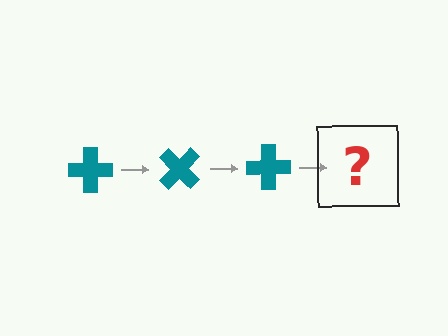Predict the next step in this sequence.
The next step is a teal cross rotated 135 degrees.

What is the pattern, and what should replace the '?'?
The pattern is that the cross rotates 45 degrees each step. The '?' should be a teal cross rotated 135 degrees.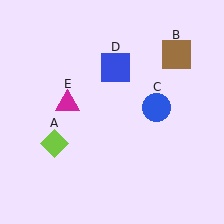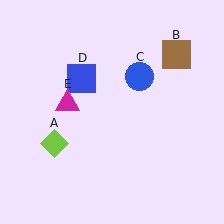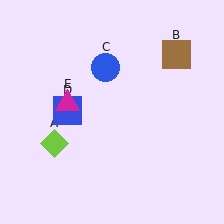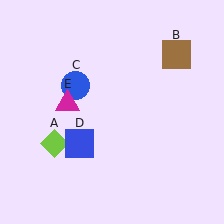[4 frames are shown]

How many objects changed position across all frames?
2 objects changed position: blue circle (object C), blue square (object D).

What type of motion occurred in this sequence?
The blue circle (object C), blue square (object D) rotated counterclockwise around the center of the scene.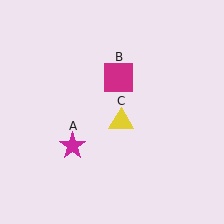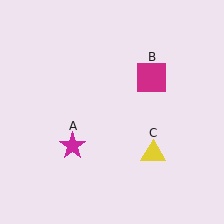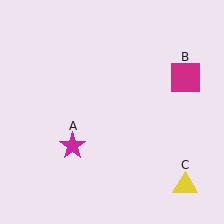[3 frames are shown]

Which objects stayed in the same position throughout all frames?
Magenta star (object A) remained stationary.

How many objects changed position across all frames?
2 objects changed position: magenta square (object B), yellow triangle (object C).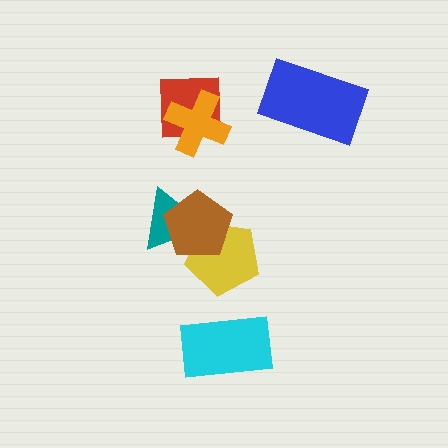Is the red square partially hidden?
Yes, it is partially covered by another shape.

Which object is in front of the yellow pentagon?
The brown pentagon is in front of the yellow pentagon.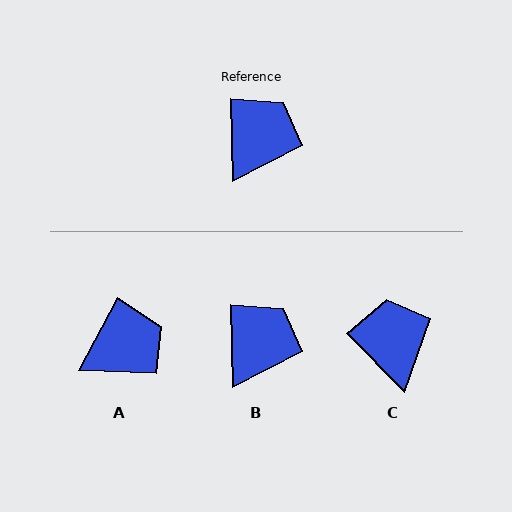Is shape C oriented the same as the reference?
No, it is off by about 43 degrees.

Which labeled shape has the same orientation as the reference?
B.